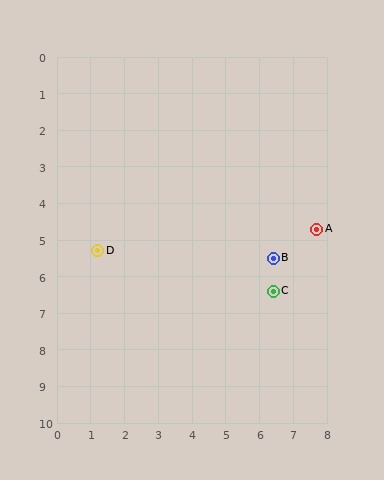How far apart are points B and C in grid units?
Points B and C are about 0.9 grid units apart.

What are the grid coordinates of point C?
Point C is at approximately (6.4, 6.4).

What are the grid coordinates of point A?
Point A is at approximately (7.7, 4.7).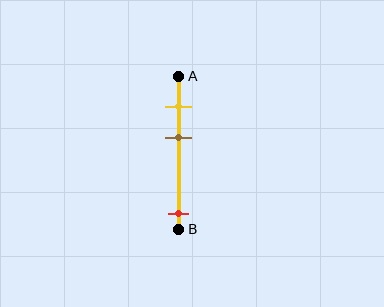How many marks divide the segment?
There are 3 marks dividing the segment.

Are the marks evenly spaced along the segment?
No, the marks are not evenly spaced.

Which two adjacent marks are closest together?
The yellow and brown marks are the closest adjacent pair.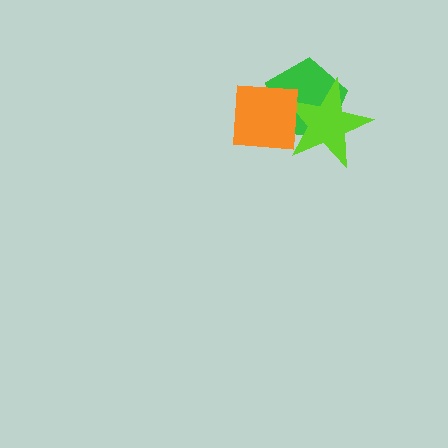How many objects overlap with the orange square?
2 objects overlap with the orange square.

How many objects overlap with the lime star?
2 objects overlap with the lime star.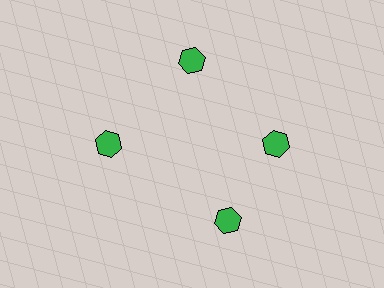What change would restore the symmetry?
The symmetry would be restored by rotating it back into even spacing with its neighbors so that all 4 hexagons sit at equal angles and equal distance from the center.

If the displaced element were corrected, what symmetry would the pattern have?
It would have 4-fold rotational symmetry — the pattern would map onto itself every 90 degrees.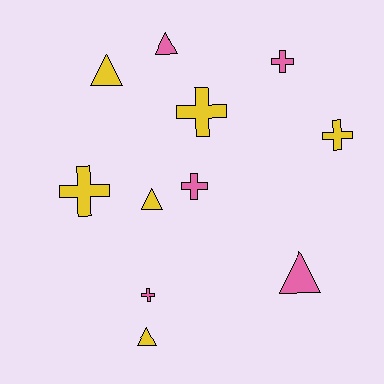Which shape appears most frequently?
Cross, with 6 objects.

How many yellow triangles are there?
There are 3 yellow triangles.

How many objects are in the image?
There are 11 objects.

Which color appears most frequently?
Yellow, with 6 objects.